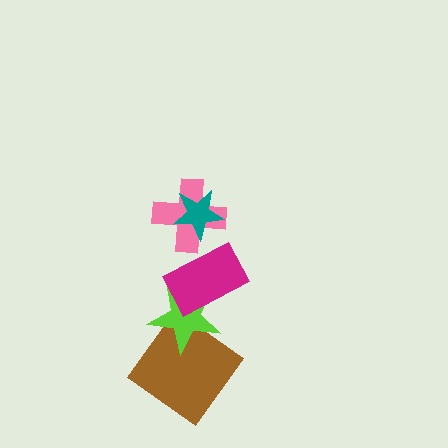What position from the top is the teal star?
The teal star is 1st from the top.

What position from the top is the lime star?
The lime star is 4th from the top.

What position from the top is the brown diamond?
The brown diamond is 5th from the top.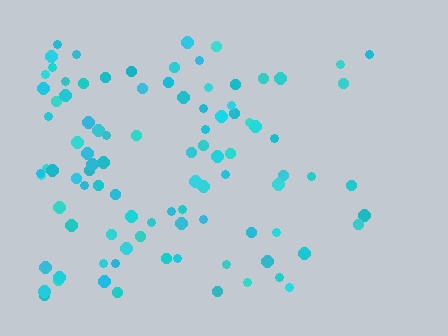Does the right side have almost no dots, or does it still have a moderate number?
Still a moderate number, just noticeably fewer than the left.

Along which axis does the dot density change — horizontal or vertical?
Horizontal.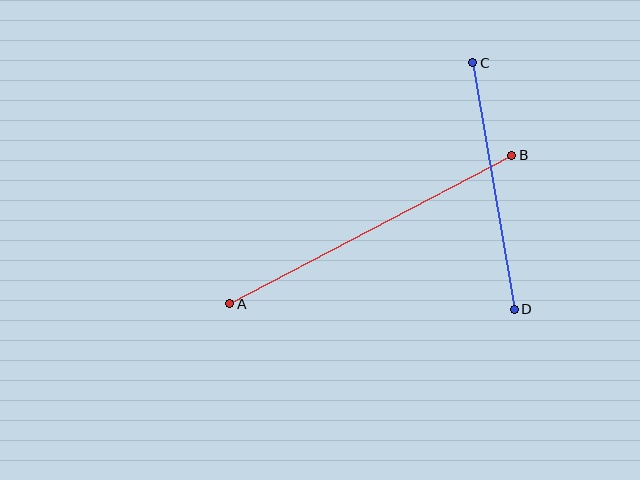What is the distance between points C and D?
The distance is approximately 250 pixels.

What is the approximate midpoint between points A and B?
The midpoint is at approximately (371, 229) pixels.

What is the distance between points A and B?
The distance is approximately 319 pixels.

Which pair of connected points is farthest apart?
Points A and B are farthest apart.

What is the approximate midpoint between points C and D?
The midpoint is at approximately (493, 186) pixels.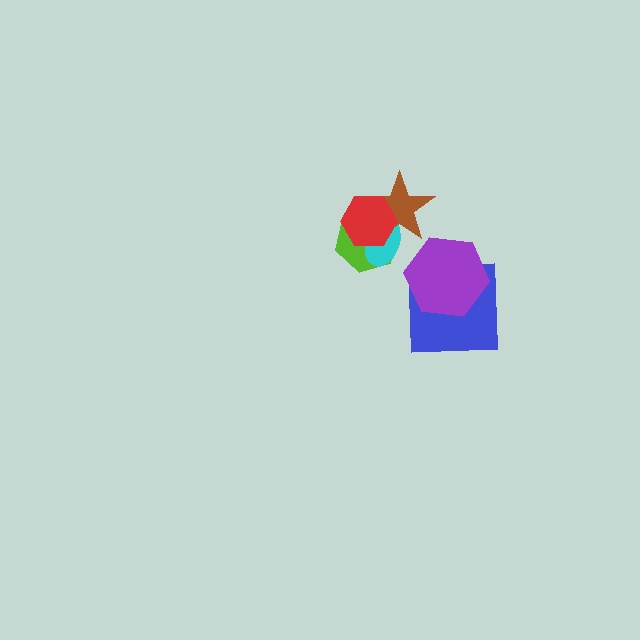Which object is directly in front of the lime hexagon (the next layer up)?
The cyan ellipse is directly in front of the lime hexagon.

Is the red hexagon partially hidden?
No, no other shape covers it.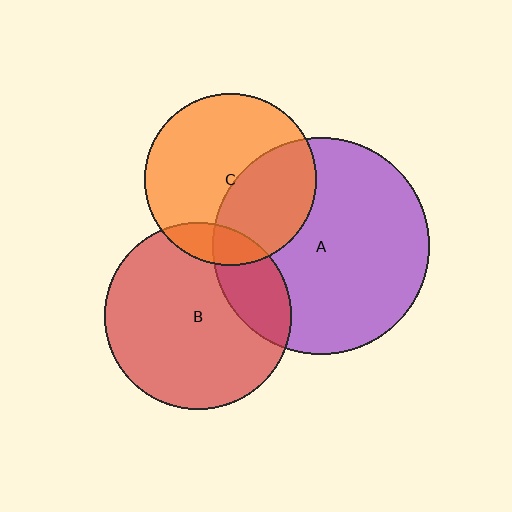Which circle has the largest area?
Circle A (purple).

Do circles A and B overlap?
Yes.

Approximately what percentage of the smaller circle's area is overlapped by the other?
Approximately 20%.